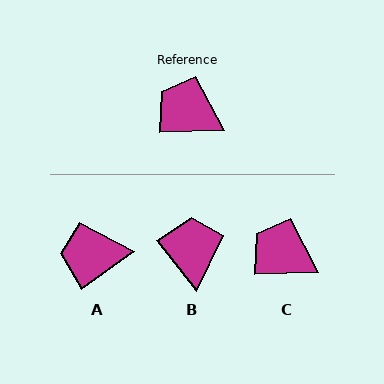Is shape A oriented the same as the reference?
No, it is off by about 34 degrees.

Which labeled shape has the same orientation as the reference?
C.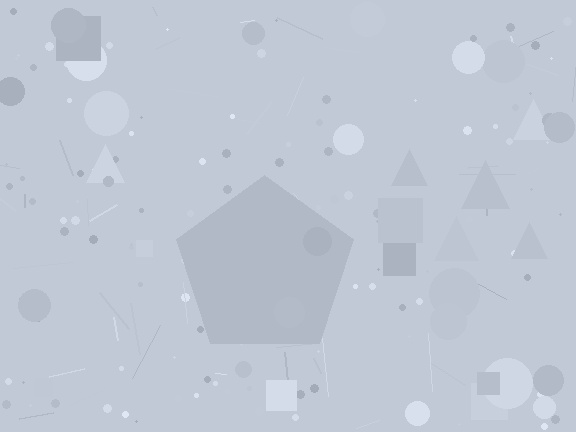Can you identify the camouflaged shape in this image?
The camouflaged shape is a pentagon.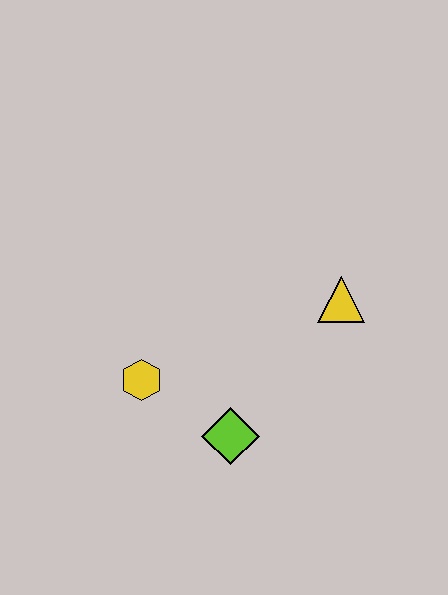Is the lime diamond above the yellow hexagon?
No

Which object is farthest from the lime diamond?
The yellow triangle is farthest from the lime diamond.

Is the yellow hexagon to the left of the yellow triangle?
Yes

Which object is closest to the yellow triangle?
The lime diamond is closest to the yellow triangle.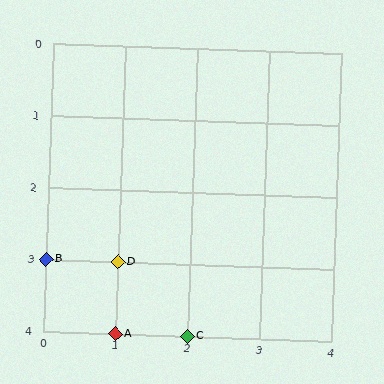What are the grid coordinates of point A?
Point A is at grid coordinates (1, 4).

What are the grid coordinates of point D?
Point D is at grid coordinates (1, 3).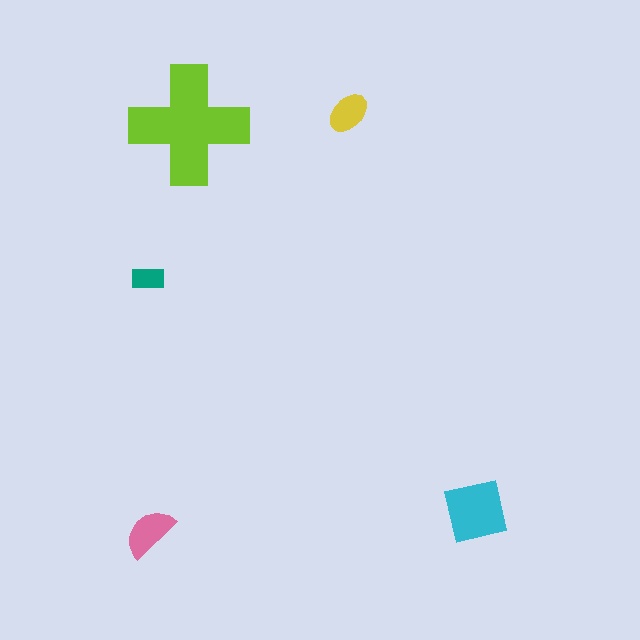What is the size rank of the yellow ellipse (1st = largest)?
4th.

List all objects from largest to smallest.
The lime cross, the cyan square, the pink semicircle, the yellow ellipse, the teal rectangle.